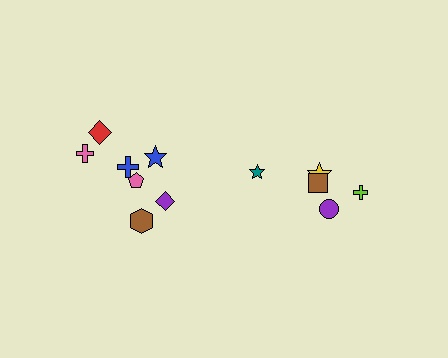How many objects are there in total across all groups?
There are 12 objects.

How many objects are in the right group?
There are 5 objects.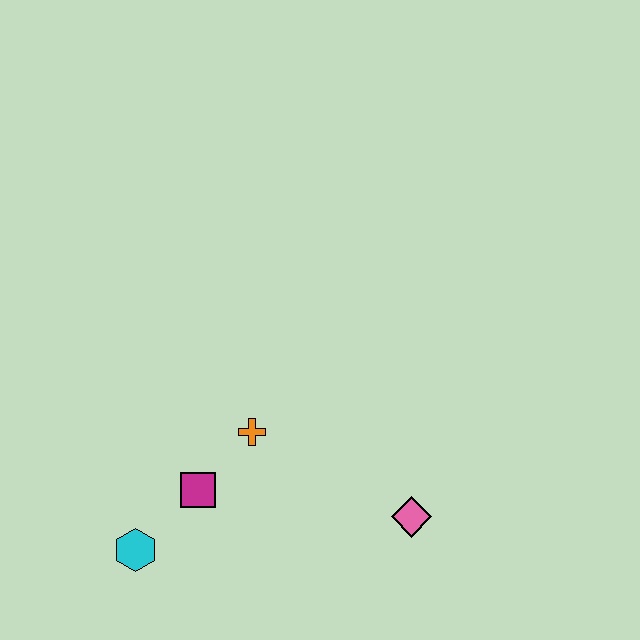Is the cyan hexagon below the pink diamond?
Yes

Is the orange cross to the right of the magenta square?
Yes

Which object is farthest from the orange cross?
The pink diamond is farthest from the orange cross.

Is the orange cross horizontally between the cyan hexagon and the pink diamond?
Yes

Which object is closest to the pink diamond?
The orange cross is closest to the pink diamond.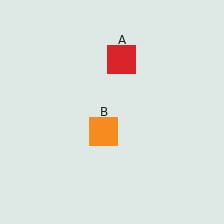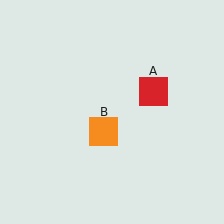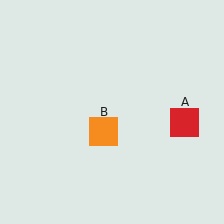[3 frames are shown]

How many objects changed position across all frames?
1 object changed position: red square (object A).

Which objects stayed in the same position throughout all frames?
Orange square (object B) remained stationary.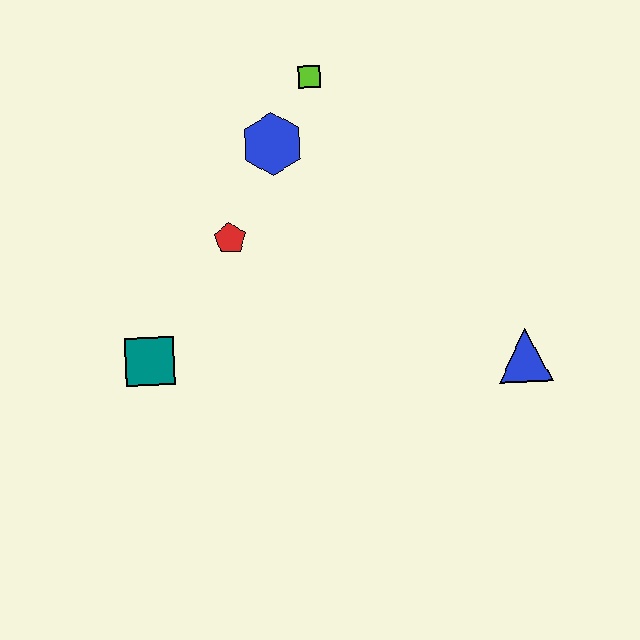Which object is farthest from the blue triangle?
The teal square is farthest from the blue triangle.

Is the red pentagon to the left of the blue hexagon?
Yes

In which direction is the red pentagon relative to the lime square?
The red pentagon is below the lime square.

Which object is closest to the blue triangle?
The red pentagon is closest to the blue triangle.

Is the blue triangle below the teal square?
Yes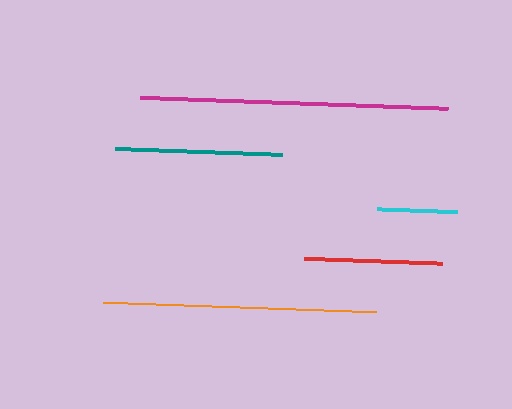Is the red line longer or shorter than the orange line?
The orange line is longer than the red line.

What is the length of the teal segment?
The teal segment is approximately 167 pixels long.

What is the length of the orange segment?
The orange segment is approximately 273 pixels long.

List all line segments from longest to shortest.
From longest to shortest: magenta, orange, teal, red, cyan.